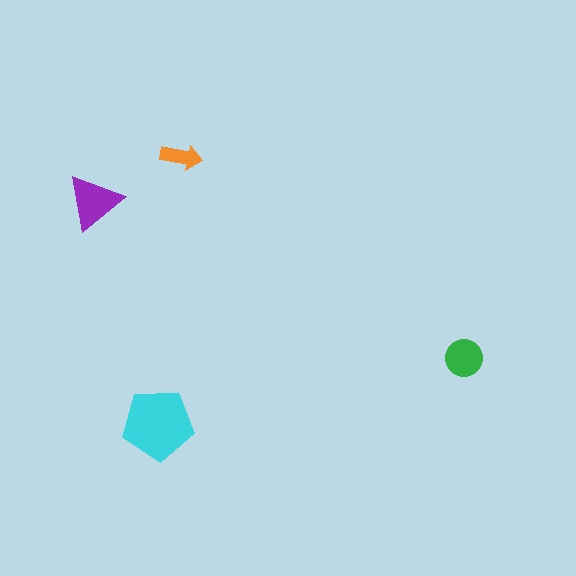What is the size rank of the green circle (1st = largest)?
3rd.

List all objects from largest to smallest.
The cyan pentagon, the purple triangle, the green circle, the orange arrow.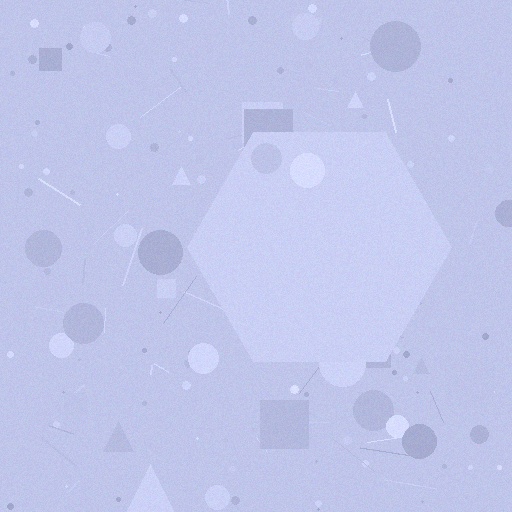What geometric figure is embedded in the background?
A hexagon is embedded in the background.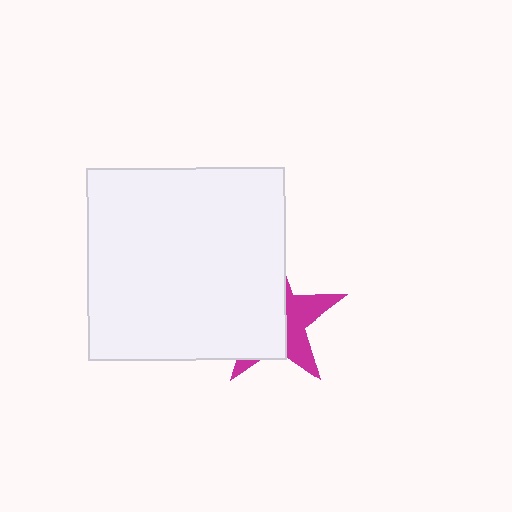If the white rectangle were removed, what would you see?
You would see the complete magenta star.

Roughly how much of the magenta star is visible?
A small part of it is visible (roughly 39%).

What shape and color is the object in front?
The object in front is a white rectangle.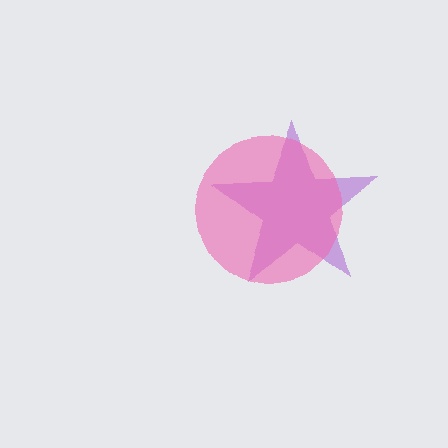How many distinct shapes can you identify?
There are 2 distinct shapes: a purple star, a pink circle.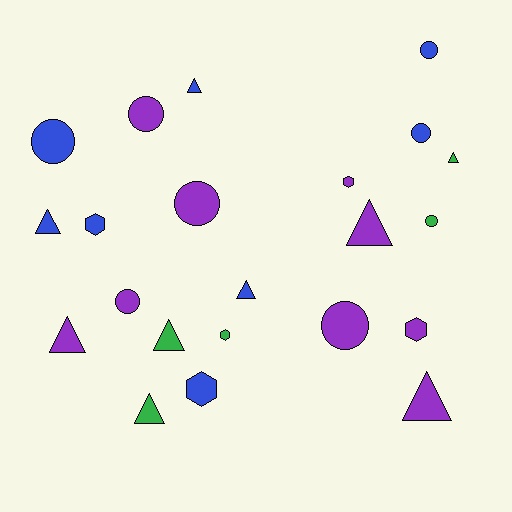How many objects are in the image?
There are 22 objects.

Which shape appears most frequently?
Triangle, with 9 objects.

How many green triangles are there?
There are 3 green triangles.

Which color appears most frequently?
Purple, with 9 objects.